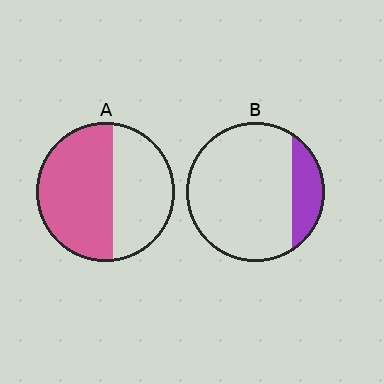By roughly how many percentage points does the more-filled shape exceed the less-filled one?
By roughly 40 percentage points (A over B).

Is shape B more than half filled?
No.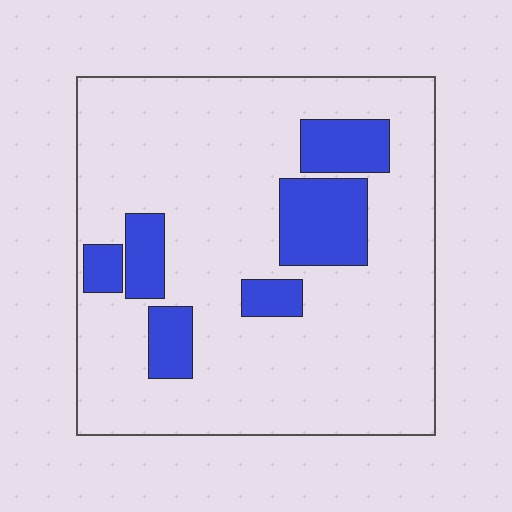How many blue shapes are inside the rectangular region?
6.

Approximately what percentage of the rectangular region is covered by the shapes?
Approximately 20%.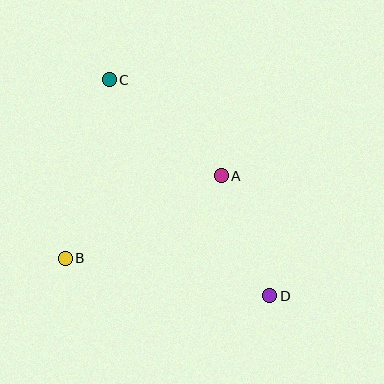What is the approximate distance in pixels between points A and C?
The distance between A and C is approximately 148 pixels.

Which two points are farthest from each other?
Points C and D are farthest from each other.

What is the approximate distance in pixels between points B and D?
The distance between B and D is approximately 208 pixels.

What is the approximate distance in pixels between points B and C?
The distance between B and C is approximately 184 pixels.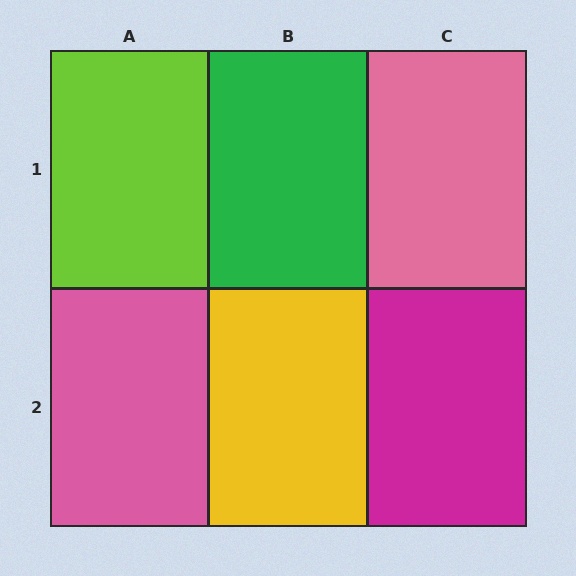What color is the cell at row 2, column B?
Yellow.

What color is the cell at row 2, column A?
Pink.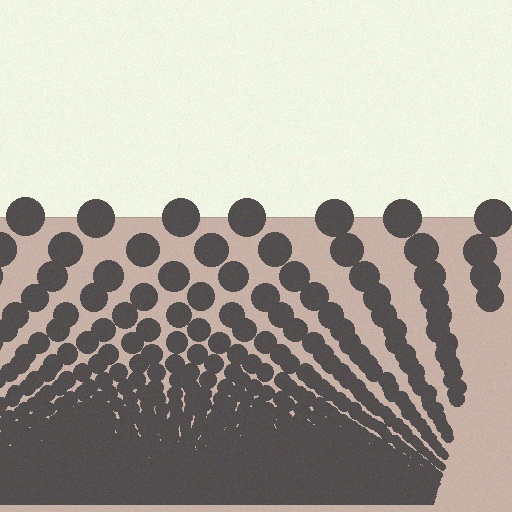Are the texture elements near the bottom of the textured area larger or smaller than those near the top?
Smaller. The gradient is inverted — elements near the bottom are smaller and denser.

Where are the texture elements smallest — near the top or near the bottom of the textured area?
Near the bottom.